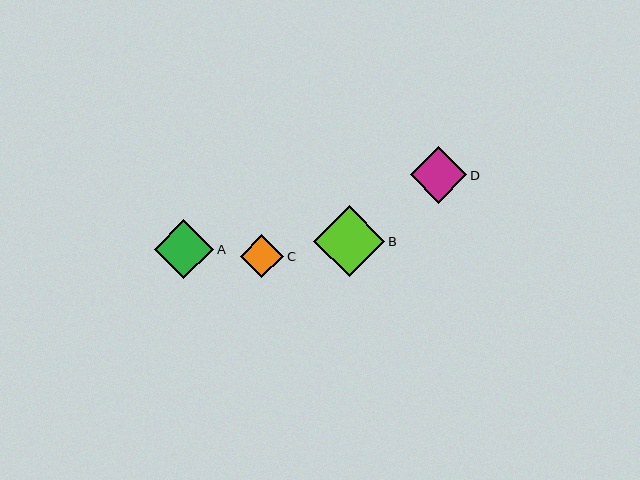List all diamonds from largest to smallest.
From largest to smallest: B, A, D, C.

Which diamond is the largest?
Diamond B is the largest with a size of approximately 71 pixels.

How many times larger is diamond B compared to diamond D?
Diamond B is approximately 1.3 times the size of diamond D.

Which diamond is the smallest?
Diamond C is the smallest with a size of approximately 43 pixels.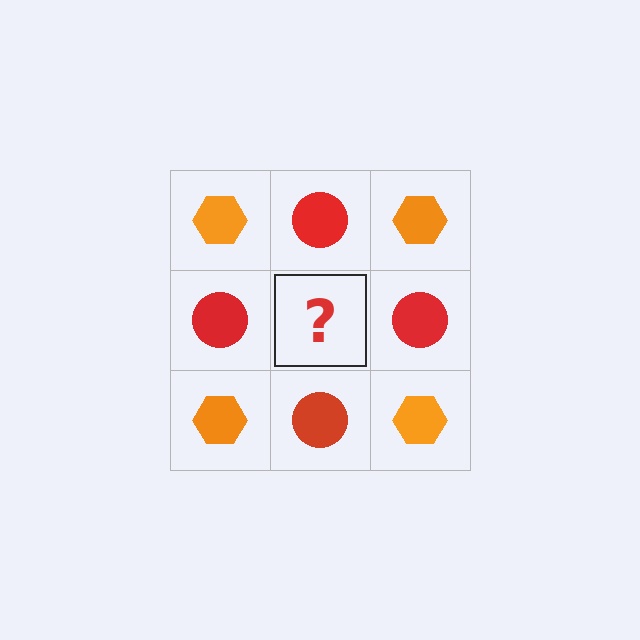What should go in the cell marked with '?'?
The missing cell should contain an orange hexagon.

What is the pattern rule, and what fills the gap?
The rule is that it alternates orange hexagon and red circle in a checkerboard pattern. The gap should be filled with an orange hexagon.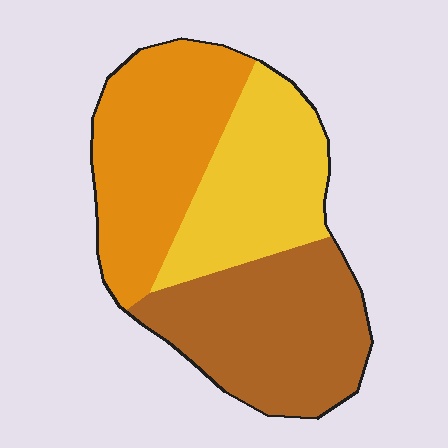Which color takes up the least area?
Yellow, at roughly 30%.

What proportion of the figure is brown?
Brown covers around 35% of the figure.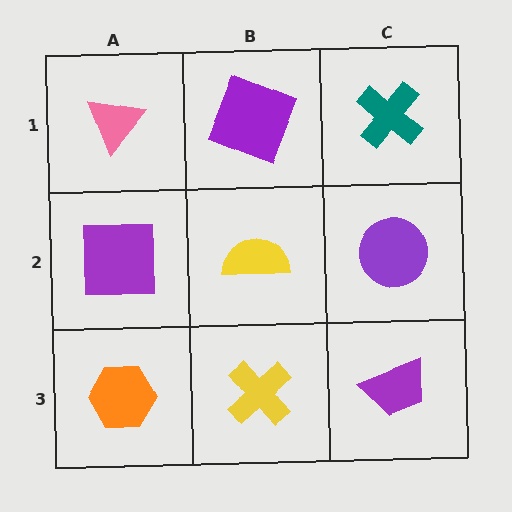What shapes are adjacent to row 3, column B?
A yellow semicircle (row 2, column B), an orange hexagon (row 3, column A), a purple trapezoid (row 3, column C).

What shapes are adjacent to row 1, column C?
A purple circle (row 2, column C), a purple square (row 1, column B).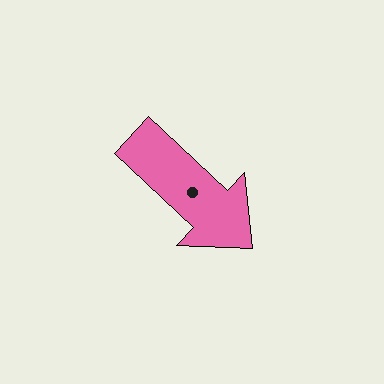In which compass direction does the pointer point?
Southeast.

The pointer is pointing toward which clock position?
Roughly 4 o'clock.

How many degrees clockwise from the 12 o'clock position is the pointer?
Approximately 133 degrees.